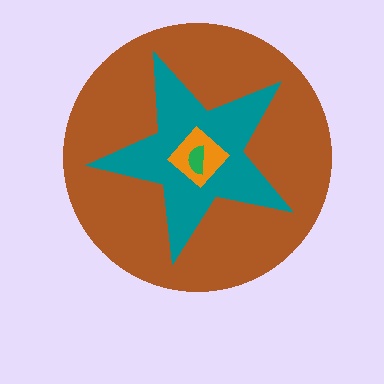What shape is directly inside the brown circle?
The teal star.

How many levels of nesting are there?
4.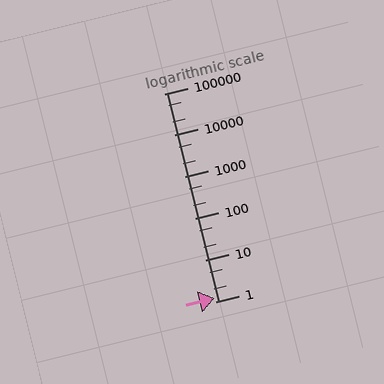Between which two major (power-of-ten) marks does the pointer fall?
The pointer is between 1 and 10.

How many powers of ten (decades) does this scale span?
The scale spans 5 decades, from 1 to 100000.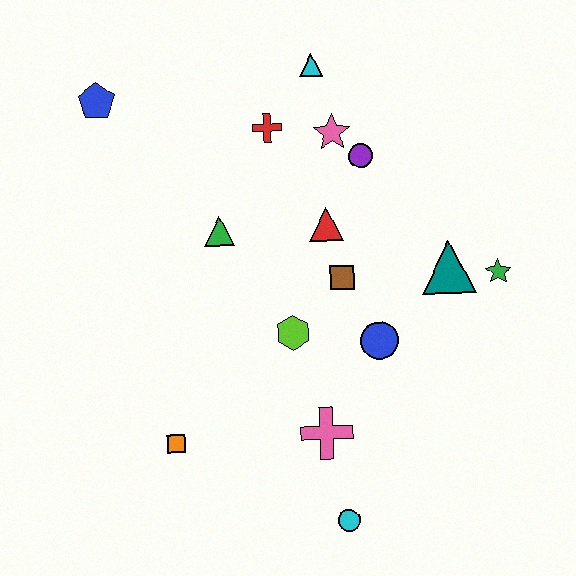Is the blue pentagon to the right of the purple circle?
No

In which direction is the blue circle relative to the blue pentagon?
The blue circle is to the right of the blue pentagon.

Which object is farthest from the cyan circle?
The blue pentagon is farthest from the cyan circle.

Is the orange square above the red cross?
No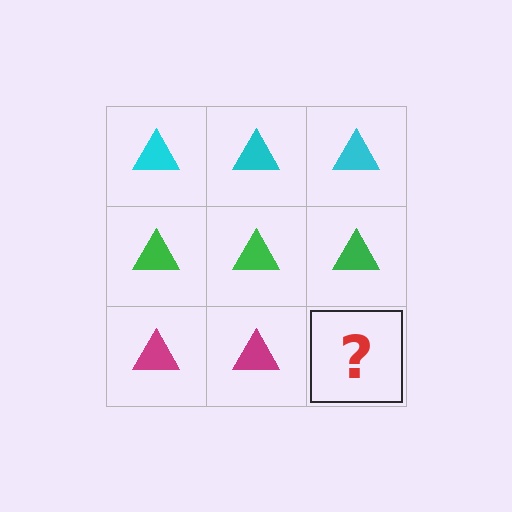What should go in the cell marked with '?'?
The missing cell should contain a magenta triangle.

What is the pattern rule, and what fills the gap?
The rule is that each row has a consistent color. The gap should be filled with a magenta triangle.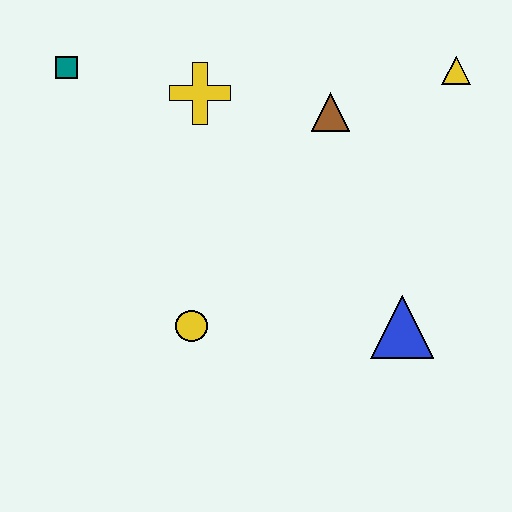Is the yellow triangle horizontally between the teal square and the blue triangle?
No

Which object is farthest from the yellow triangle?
The teal square is farthest from the yellow triangle.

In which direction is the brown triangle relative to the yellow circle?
The brown triangle is above the yellow circle.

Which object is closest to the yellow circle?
The blue triangle is closest to the yellow circle.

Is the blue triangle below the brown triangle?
Yes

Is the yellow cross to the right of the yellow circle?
Yes